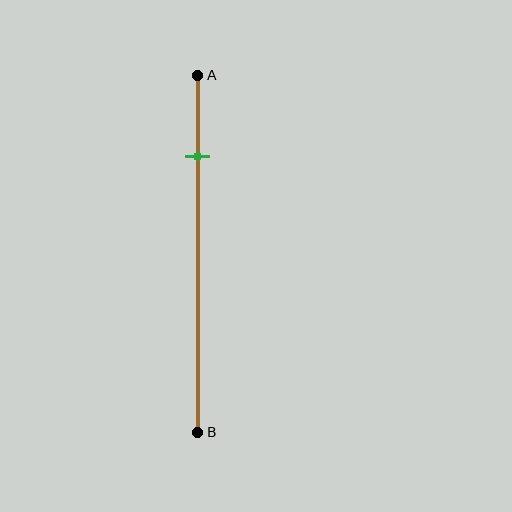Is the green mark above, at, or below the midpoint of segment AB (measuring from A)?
The green mark is above the midpoint of segment AB.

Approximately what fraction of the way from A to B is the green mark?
The green mark is approximately 25% of the way from A to B.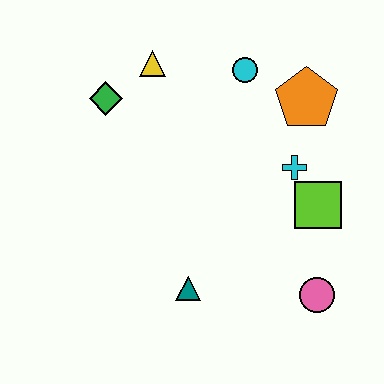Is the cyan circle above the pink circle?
Yes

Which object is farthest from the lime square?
The green diamond is farthest from the lime square.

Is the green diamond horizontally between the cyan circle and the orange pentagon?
No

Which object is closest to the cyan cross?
The lime square is closest to the cyan cross.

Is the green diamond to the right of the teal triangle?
No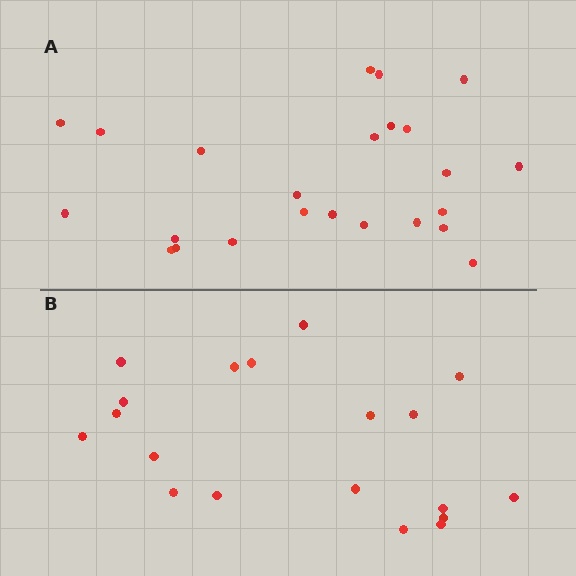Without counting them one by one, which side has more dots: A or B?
Region A (the top region) has more dots.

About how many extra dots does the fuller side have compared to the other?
Region A has about 5 more dots than region B.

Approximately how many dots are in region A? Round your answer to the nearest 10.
About 20 dots. (The exact count is 24, which rounds to 20.)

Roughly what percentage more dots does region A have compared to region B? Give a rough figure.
About 25% more.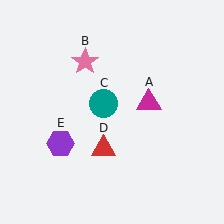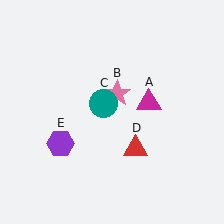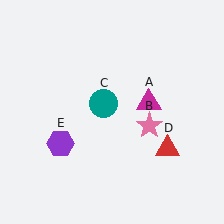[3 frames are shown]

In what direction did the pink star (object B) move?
The pink star (object B) moved down and to the right.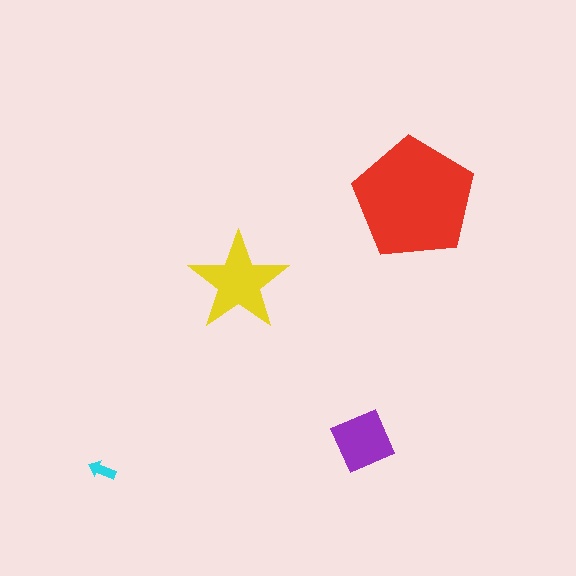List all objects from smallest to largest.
The cyan arrow, the purple square, the yellow star, the red pentagon.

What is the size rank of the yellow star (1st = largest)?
2nd.